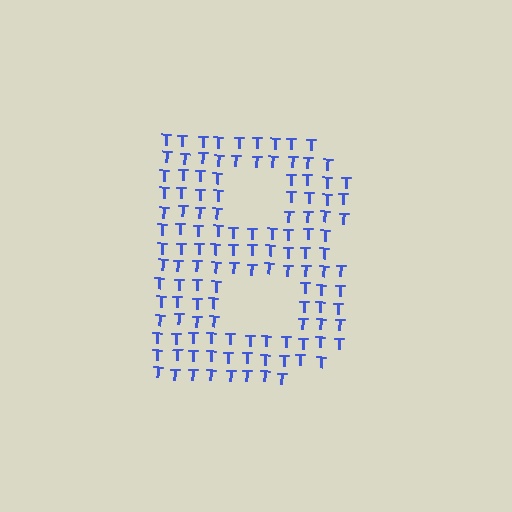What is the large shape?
The large shape is the letter B.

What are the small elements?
The small elements are letter T's.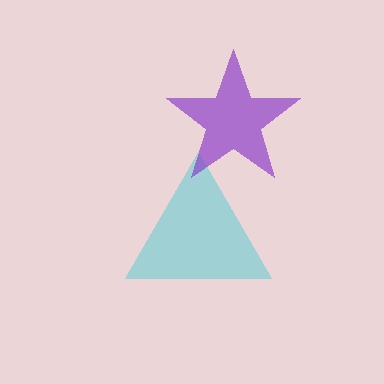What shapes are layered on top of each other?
The layered shapes are: a cyan triangle, a purple star.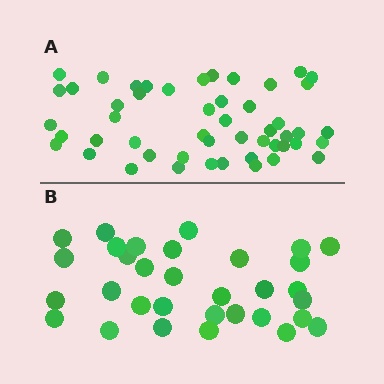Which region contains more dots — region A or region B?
Region A (the top region) has more dots.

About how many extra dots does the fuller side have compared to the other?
Region A has approximately 20 more dots than region B.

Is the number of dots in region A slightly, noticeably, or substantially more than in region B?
Region A has substantially more. The ratio is roughly 1.6 to 1.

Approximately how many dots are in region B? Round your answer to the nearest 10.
About 30 dots. (The exact count is 32, which rounds to 30.)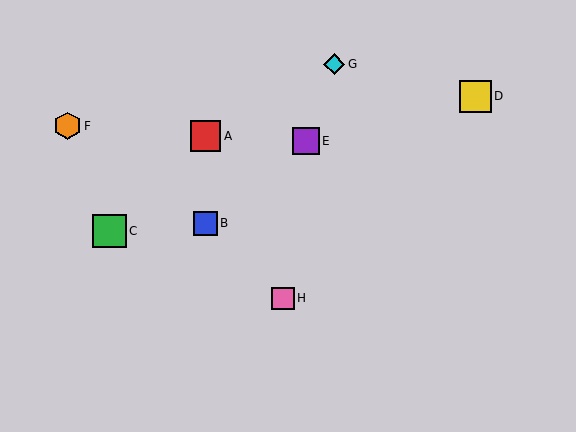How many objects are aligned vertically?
2 objects (A, B) are aligned vertically.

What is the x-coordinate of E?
Object E is at x≈306.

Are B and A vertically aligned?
Yes, both are at x≈206.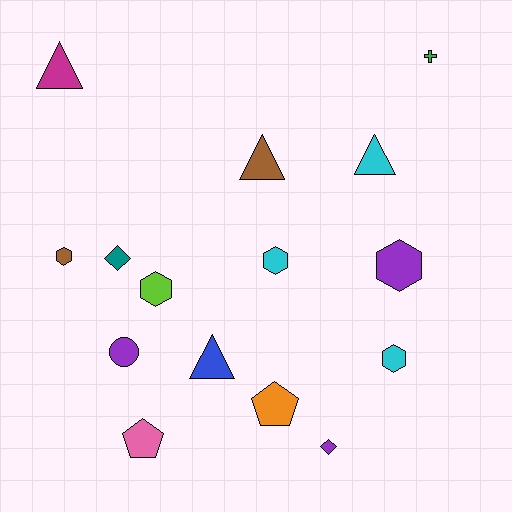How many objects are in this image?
There are 15 objects.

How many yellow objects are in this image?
There are no yellow objects.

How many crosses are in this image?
There is 1 cross.